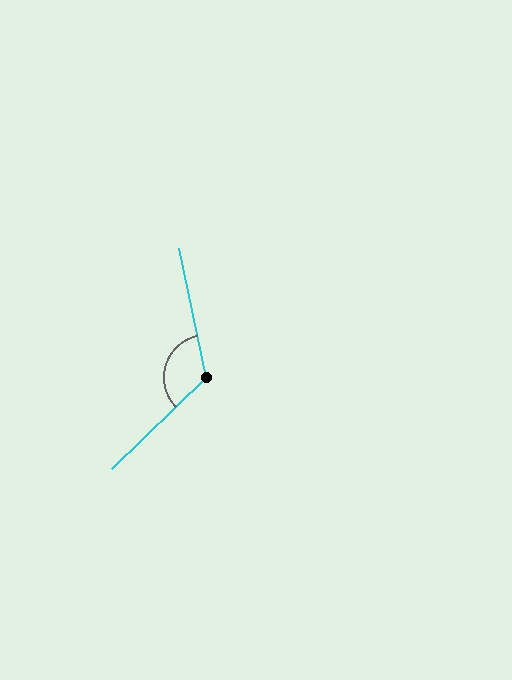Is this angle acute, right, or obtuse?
It is obtuse.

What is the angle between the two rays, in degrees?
Approximately 122 degrees.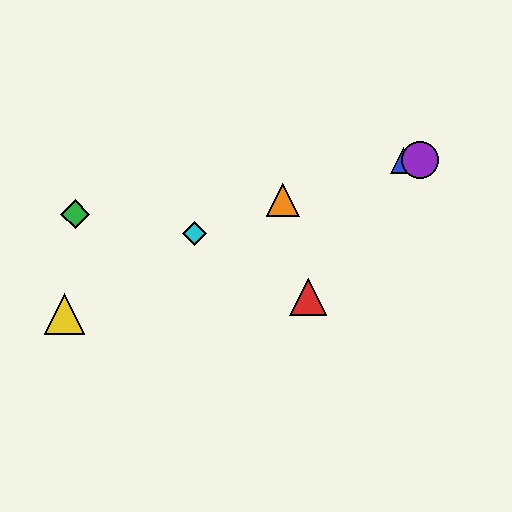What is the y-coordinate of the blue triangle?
The blue triangle is at y≈160.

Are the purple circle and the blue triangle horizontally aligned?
Yes, both are at y≈160.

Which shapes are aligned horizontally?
The blue triangle, the purple circle are aligned horizontally.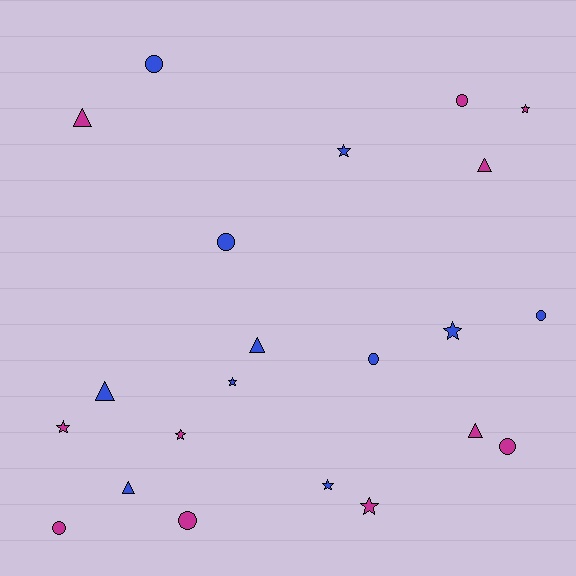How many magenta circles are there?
There are 4 magenta circles.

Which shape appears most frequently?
Star, with 8 objects.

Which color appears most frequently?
Blue, with 11 objects.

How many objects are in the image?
There are 22 objects.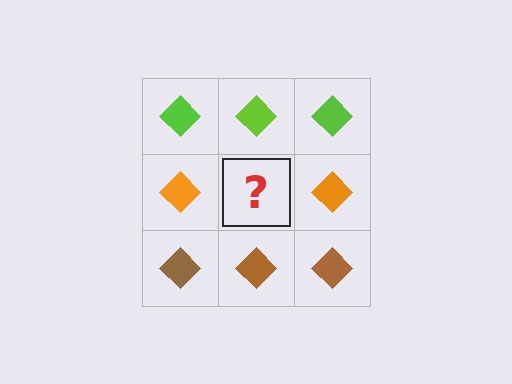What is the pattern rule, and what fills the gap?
The rule is that each row has a consistent color. The gap should be filled with an orange diamond.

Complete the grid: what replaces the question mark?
The question mark should be replaced with an orange diamond.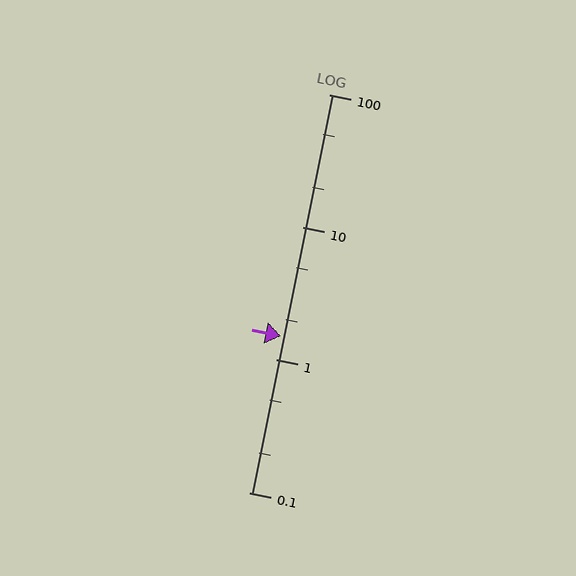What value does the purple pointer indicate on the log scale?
The pointer indicates approximately 1.5.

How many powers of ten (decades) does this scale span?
The scale spans 3 decades, from 0.1 to 100.